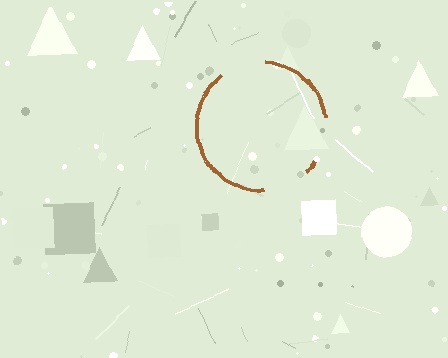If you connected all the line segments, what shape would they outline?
They would outline a circle.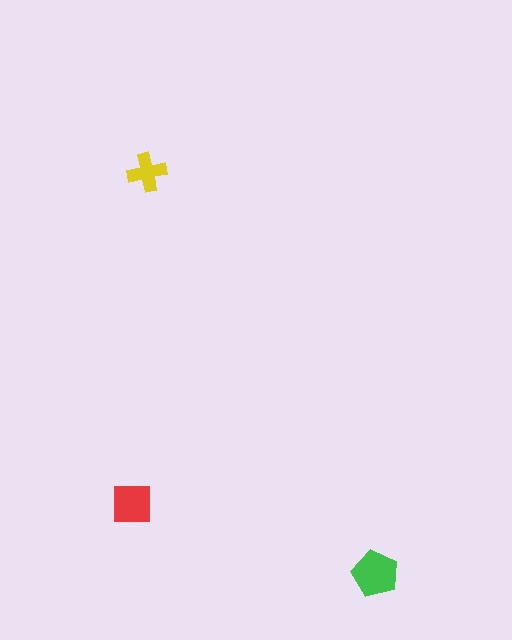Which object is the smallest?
The yellow cross.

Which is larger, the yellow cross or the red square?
The red square.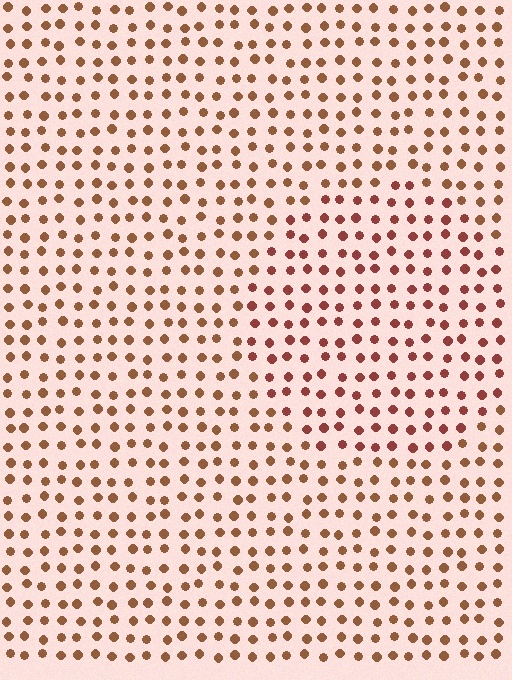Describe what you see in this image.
The image is filled with small brown elements in a uniform arrangement. A circle-shaped region is visible where the elements are tinted to a slightly different hue, forming a subtle color boundary.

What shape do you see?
I see a circle.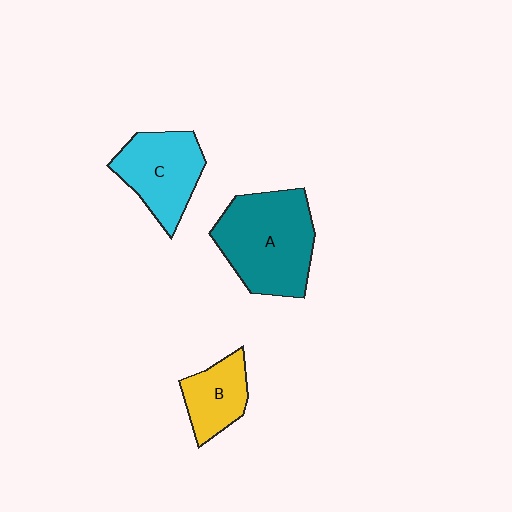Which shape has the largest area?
Shape A (teal).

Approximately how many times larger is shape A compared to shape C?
Approximately 1.4 times.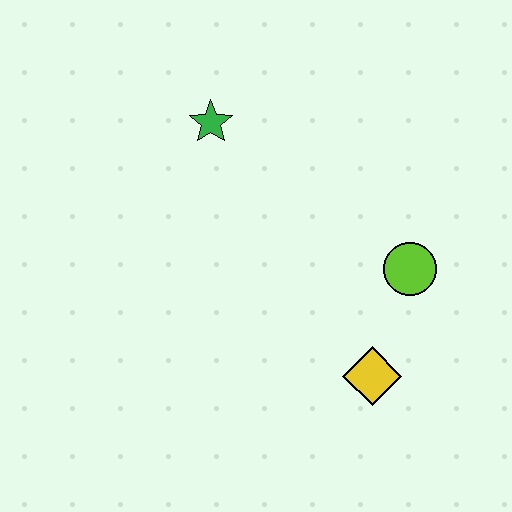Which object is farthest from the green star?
The yellow diamond is farthest from the green star.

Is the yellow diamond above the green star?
No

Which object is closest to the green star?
The lime circle is closest to the green star.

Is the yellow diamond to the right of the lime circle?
No